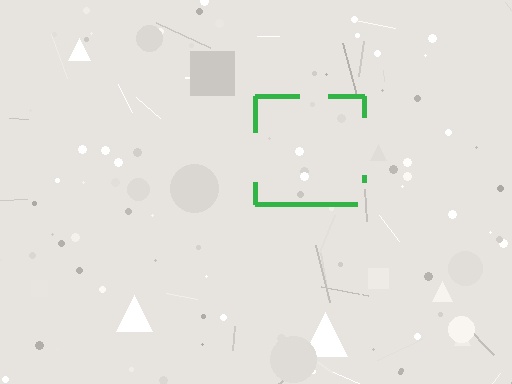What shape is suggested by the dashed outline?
The dashed outline suggests a square.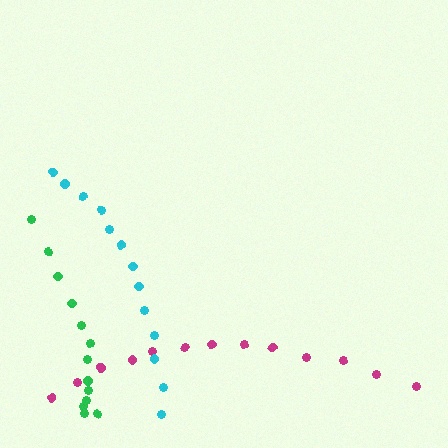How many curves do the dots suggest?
There are 3 distinct paths.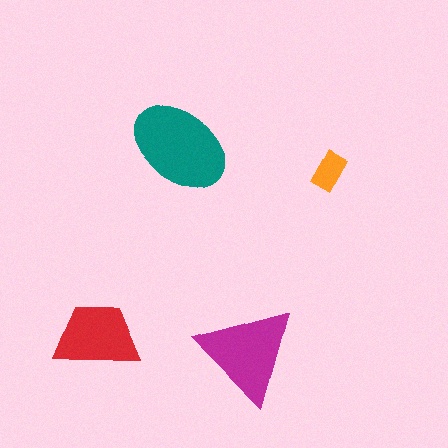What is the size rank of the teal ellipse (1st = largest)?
1st.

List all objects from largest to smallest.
The teal ellipse, the magenta triangle, the red trapezoid, the orange rectangle.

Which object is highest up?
The teal ellipse is topmost.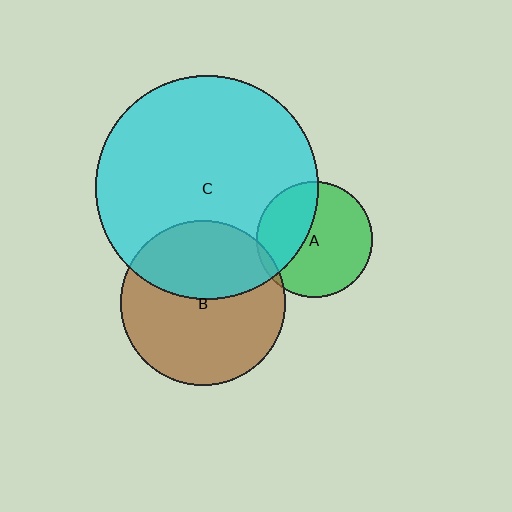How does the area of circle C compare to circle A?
Approximately 3.7 times.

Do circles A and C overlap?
Yes.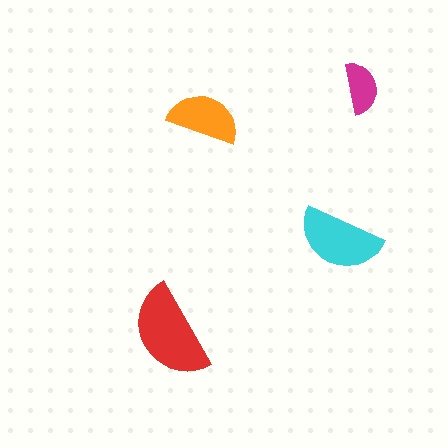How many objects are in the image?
There are 4 objects in the image.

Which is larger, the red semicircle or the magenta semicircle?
The red one.